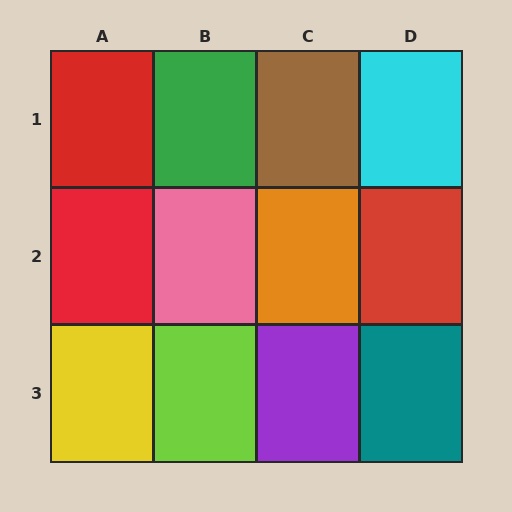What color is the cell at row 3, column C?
Purple.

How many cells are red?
3 cells are red.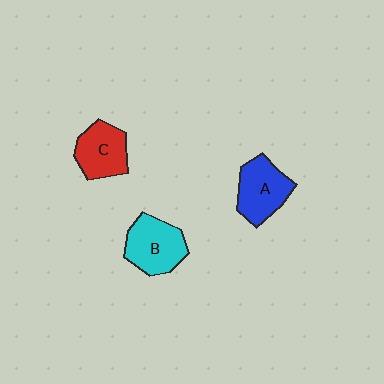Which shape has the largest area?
Shape B (cyan).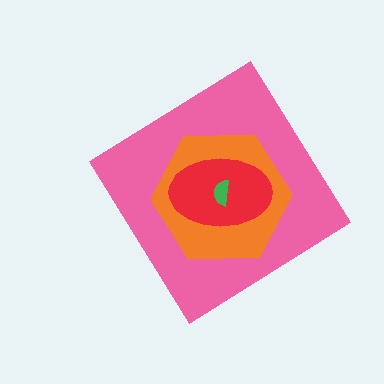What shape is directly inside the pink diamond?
The orange hexagon.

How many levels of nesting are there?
4.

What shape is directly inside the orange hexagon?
The red ellipse.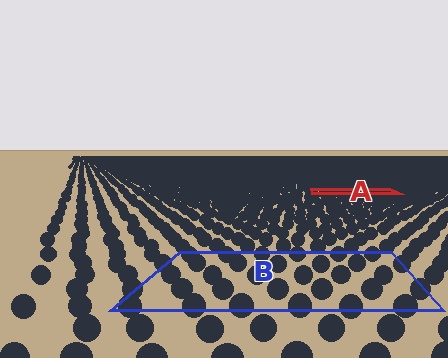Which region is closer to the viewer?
Region B is closer. The texture elements there are larger and more spread out.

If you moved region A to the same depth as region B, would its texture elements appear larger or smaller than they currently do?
They would appear larger. At a closer depth, the same texture elements are projected at a bigger on-screen size.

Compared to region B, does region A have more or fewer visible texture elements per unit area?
Region A has more texture elements per unit area — they are packed more densely because it is farther away.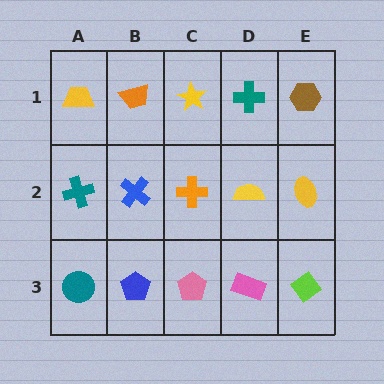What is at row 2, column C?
An orange cross.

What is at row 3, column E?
A lime diamond.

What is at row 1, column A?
A yellow trapezoid.